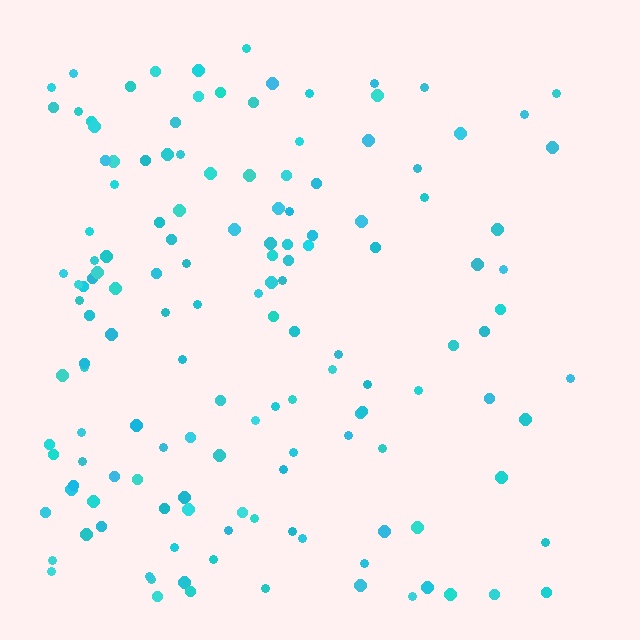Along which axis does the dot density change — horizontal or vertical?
Horizontal.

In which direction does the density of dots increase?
From right to left, with the left side densest.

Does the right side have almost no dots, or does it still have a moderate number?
Still a moderate number, just noticeably fewer than the left.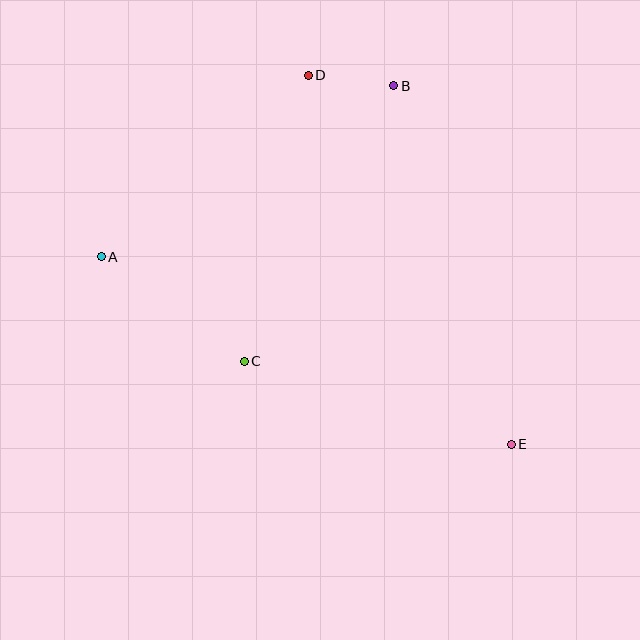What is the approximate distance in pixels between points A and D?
The distance between A and D is approximately 275 pixels.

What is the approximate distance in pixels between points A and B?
The distance between A and B is approximately 339 pixels.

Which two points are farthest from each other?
Points A and E are farthest from each other.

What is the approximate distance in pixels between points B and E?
The distance between B and E is approximately 377 pixels.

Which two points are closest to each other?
Points B and D are closest to each other.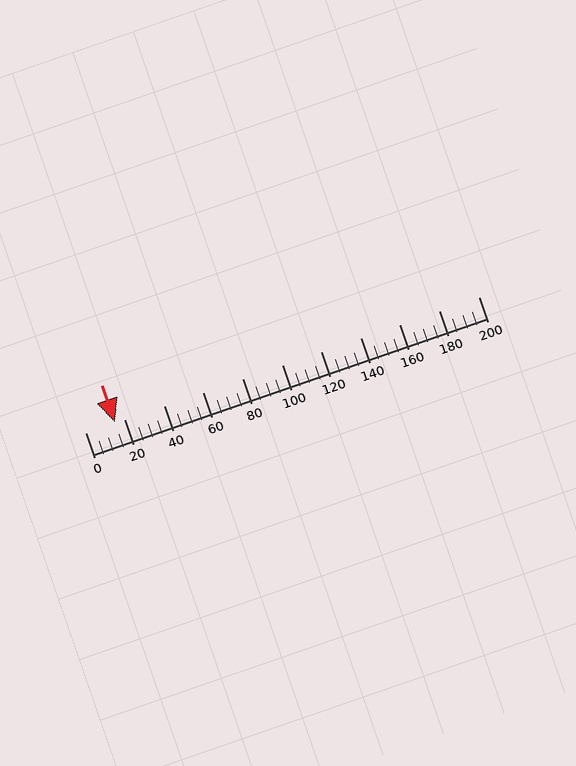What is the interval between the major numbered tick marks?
The major tick marks are spaced 20 units apart.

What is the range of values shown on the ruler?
The ruler shows values from 0 to 200.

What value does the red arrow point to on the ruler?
The red arrow points to approximately 15.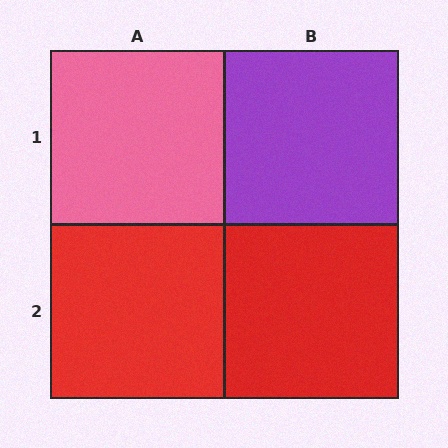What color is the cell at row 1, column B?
Purple.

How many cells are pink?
1 cell is pink.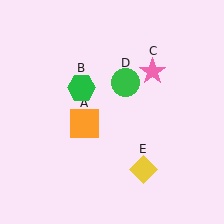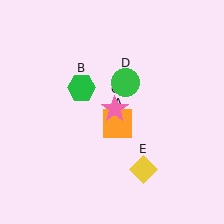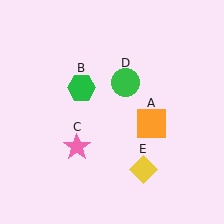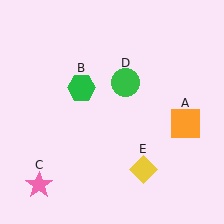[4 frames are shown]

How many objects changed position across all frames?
2 objects changed position: orange square (object A), pink star (object C).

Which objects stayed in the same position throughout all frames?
Green hexagon (object B) and green circle (object D) and yellow diamond (object E) remained stationary.